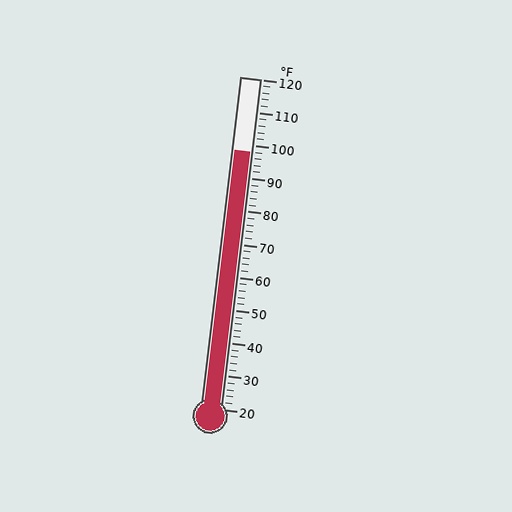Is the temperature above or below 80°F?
The temperature is above 80°F.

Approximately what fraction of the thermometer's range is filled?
The thermometer is filled to approximately 80% of its range.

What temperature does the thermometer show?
The thermometer shows approximately 98°F.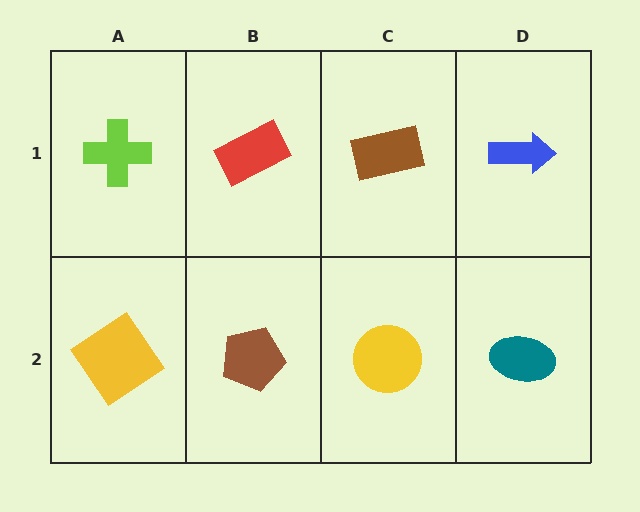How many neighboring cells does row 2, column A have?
2.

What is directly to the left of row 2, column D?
A yellow circle.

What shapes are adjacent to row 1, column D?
A teal ellipse (row 2, column D), a brown rectangle (row 1, column C).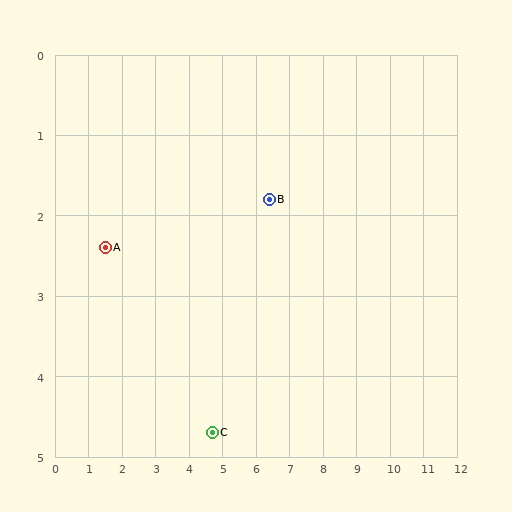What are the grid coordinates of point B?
Point B is at approximately (6.4, 1.8).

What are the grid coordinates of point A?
Point A is at approximately (1.5, 2.4).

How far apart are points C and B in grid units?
Points C and B are about 3.4 grid units apart.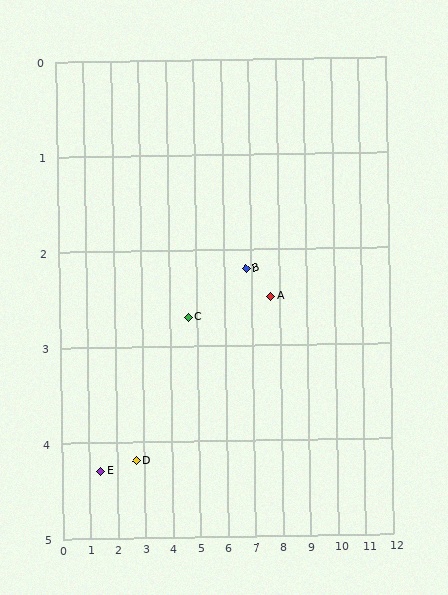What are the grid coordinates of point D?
Point D is at approximately (2.7, 4.2).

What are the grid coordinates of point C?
Point C is at approximately (4.7, 2.7).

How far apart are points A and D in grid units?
Points A and D are about 5.3 grid units apart.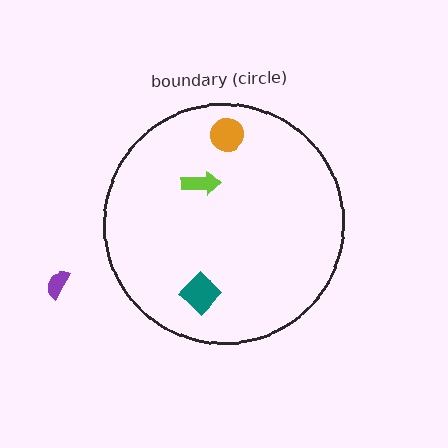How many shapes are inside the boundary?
3 inside, 1 outside.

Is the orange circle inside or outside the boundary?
Inside.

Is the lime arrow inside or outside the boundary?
Inside.